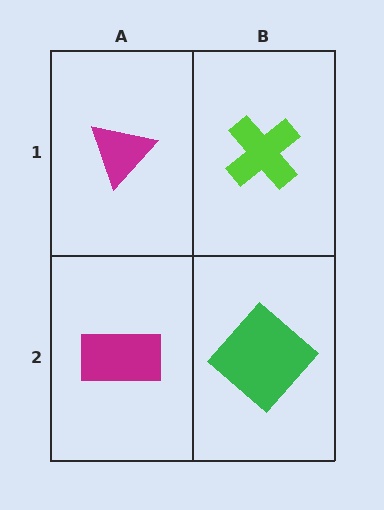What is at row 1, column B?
A lime cross.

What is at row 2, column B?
A green diamond.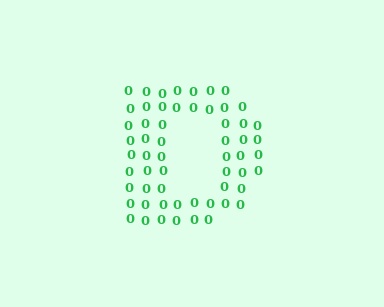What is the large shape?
The large shape is the letter D.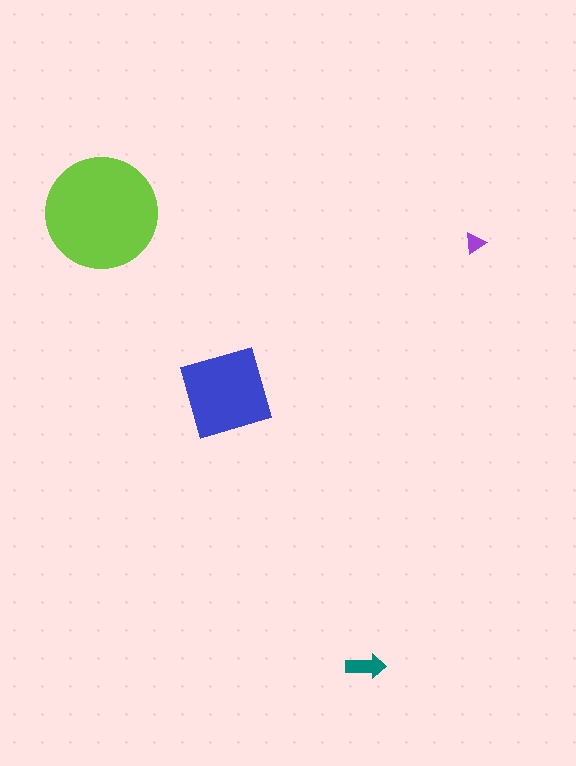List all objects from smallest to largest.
The purple triangle, the teal arrow, the blue square, the lime circle.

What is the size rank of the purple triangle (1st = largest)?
4th.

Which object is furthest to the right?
The purple triangle is rightmost.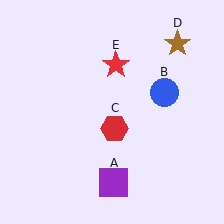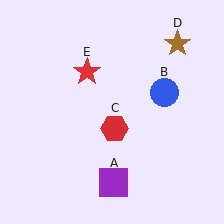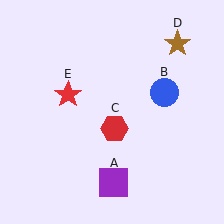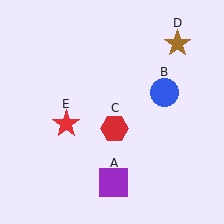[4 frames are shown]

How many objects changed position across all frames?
1 object changed position: red star (object E).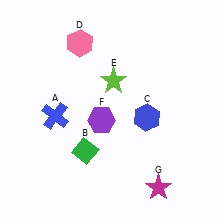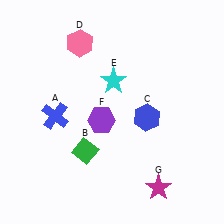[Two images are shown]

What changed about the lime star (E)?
In Image 1, E is lime. In Image 2, it changed to cyan.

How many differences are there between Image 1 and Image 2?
There is 1 difference between the two images.